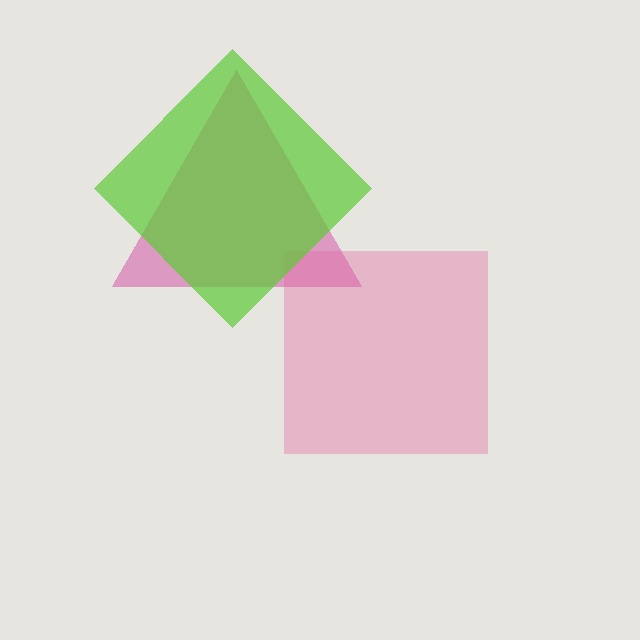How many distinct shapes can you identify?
There are 3 distinct shapes: a magenta triangle, a pink square, a lime diamond.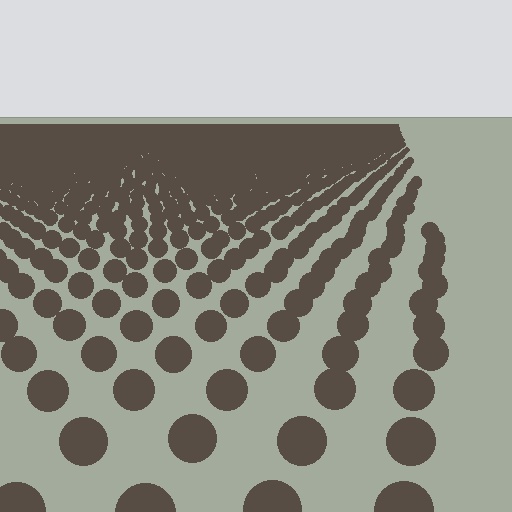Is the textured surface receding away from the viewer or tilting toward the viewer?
The surface is receding away from the viewer. Texture elements get smaller and denser toward the top.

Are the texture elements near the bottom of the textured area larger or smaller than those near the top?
Larger. Near the bottom, elements are closer to the viewer and appear at a bigger on-screen size.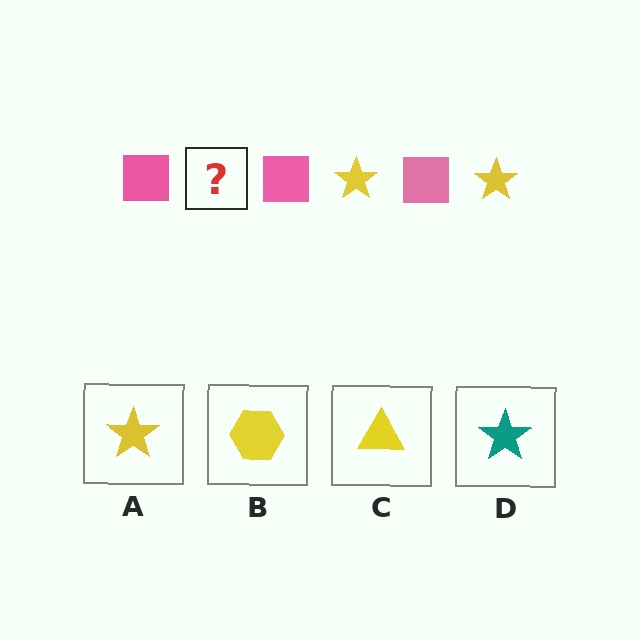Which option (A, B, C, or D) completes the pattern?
A.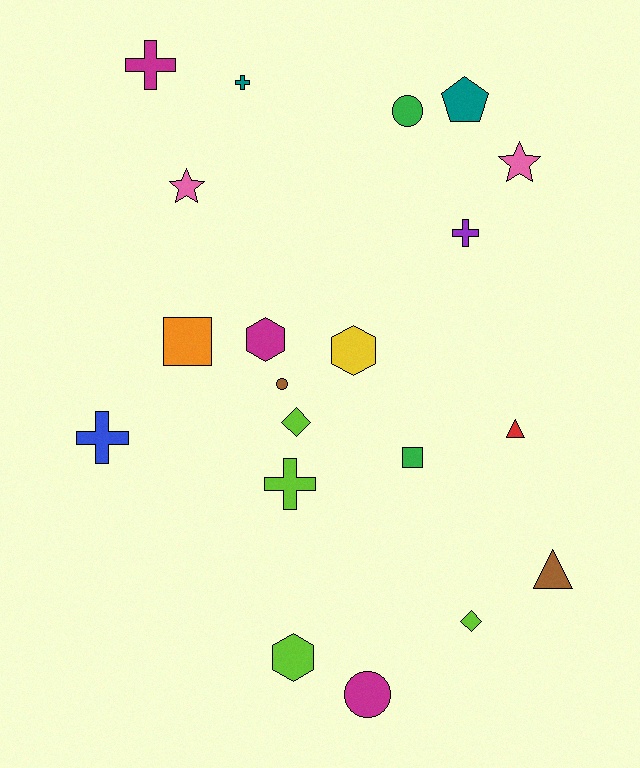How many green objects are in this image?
There are 2 green objects.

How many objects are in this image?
There are 20 objects.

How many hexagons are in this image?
There are 3 hexagons.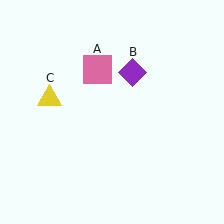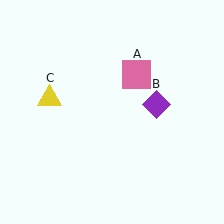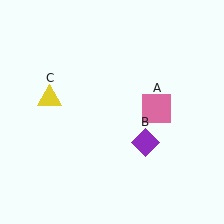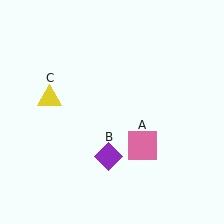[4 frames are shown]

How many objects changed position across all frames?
2 objects changed position: pink square (object A), purple diamond (object B).